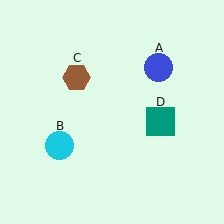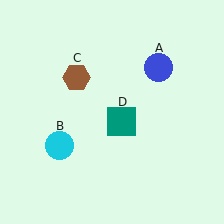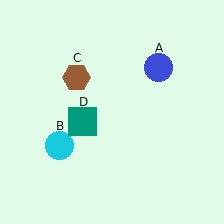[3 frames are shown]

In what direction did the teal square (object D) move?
The teal square (object D) moved left.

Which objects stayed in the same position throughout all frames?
Blue circle (object A) and cyan circle (object B) and brown hexagon (object C) remained stationary.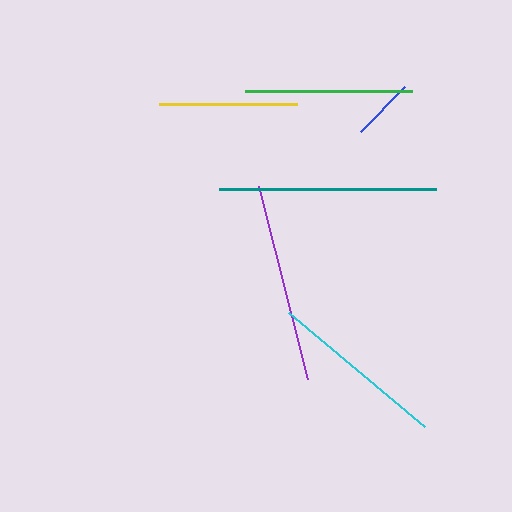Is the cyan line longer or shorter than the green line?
The cyan line is longer than the green line.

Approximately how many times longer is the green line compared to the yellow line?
The green line is approximately 1.2 times the length of the yellow line.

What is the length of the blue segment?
The blue segment is approximately 63 pixels long.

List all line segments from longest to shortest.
From longest to shortest: teal, purple, cyan, green, yellow, blue.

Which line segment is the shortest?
The blue line is the shortest at approximately 63 pixels.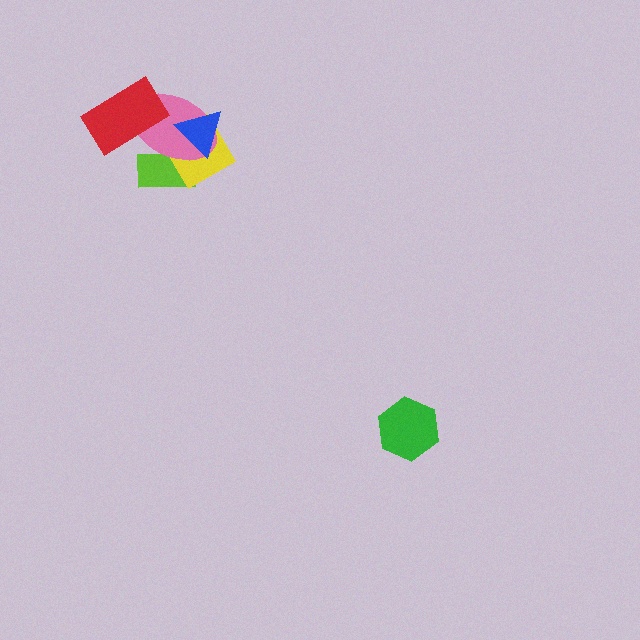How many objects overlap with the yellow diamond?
3 objects overlap with the yellow diamond.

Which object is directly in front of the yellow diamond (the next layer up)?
The pink ellipse is directly in front of the yellow diamond.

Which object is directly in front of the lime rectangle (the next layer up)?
The yellow diamond is directly in front of the lime rectangle.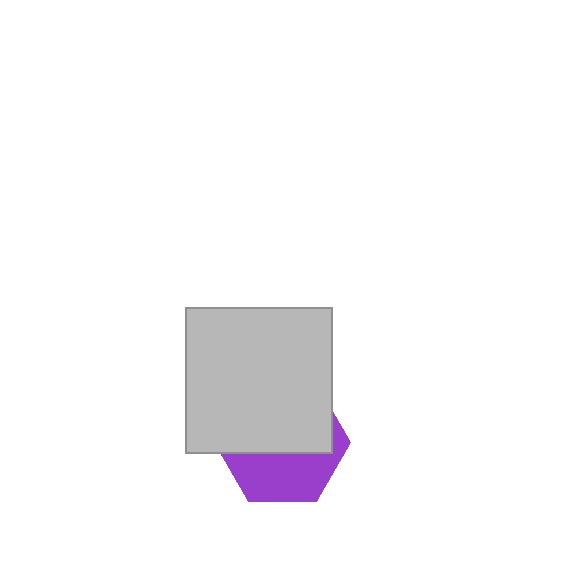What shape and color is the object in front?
The object in front is a light gray square.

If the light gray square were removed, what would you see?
You would see the complete purple hexagon.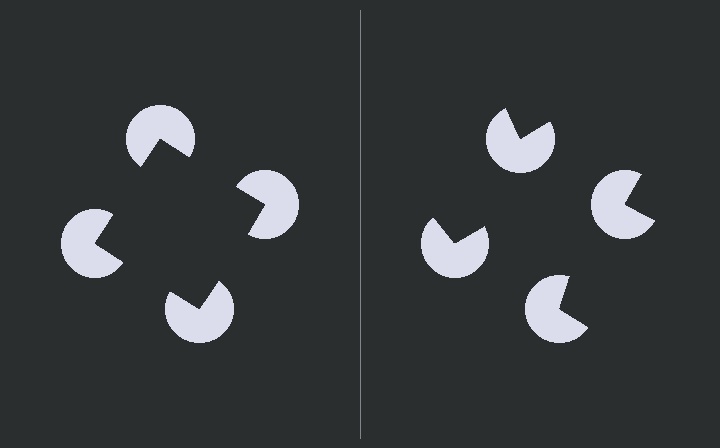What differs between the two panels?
The pac-man discs are positioned identically on both sides; only the wedge orientations differ. On the left they align to a square; on the right they are misaligned.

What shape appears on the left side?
An illusory square.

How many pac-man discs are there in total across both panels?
8 — 4 on each side.